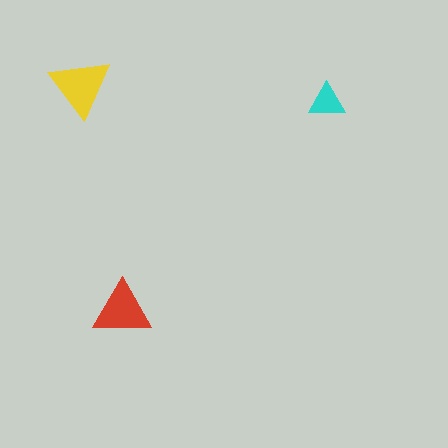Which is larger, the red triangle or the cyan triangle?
The red one.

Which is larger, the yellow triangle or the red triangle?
The yellow one.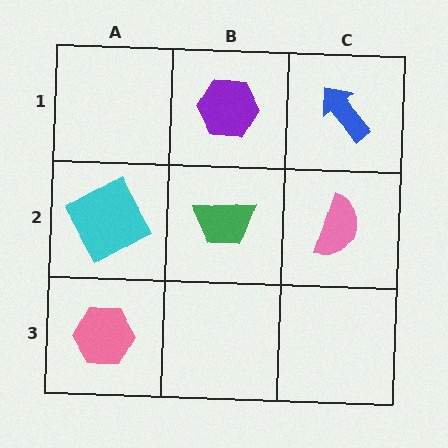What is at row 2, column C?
A pink semicircle.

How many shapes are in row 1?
2 shapes.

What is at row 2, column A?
A cyan square.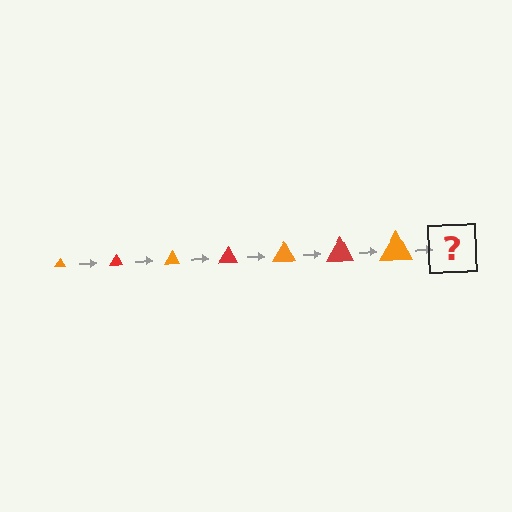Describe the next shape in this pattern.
It should be a red triangle, larger than the previous one.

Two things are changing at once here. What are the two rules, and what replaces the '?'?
The two rules are that the triangle grows larger each step and the color cycles through orange and red. The '?' should be a red triangle, larger than the previous one.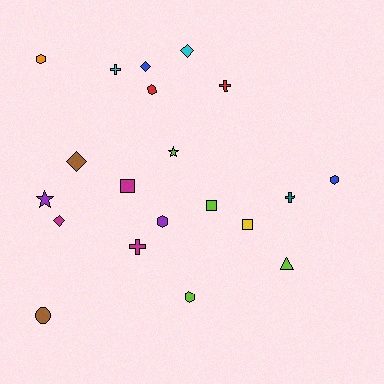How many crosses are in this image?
There are 4 crosses.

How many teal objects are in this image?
There is 1 teal object.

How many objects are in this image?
There are 20 objects.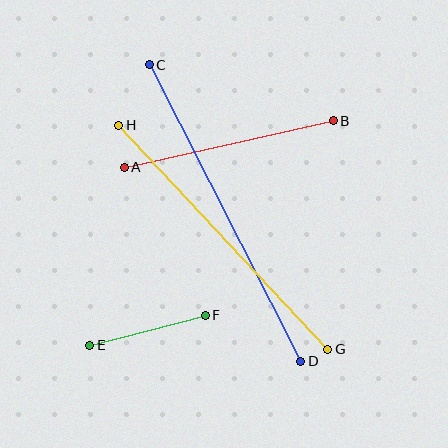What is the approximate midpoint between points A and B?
The midpoint is at approximately (229, 144) pixels.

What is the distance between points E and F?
The distance is approximately 119 pixels.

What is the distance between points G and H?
The distance is approximately 306 pixels.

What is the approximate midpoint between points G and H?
The midpoint is at approximately (223, 237) pixels.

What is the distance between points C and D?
The distance is approximately 333 pixels.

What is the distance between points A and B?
The distance is approximately 214 pixels.